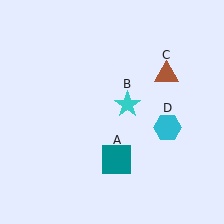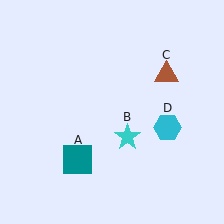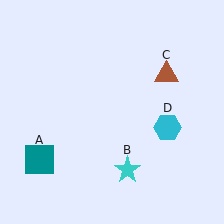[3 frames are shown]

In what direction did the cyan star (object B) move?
The cyan star (object B) moved down.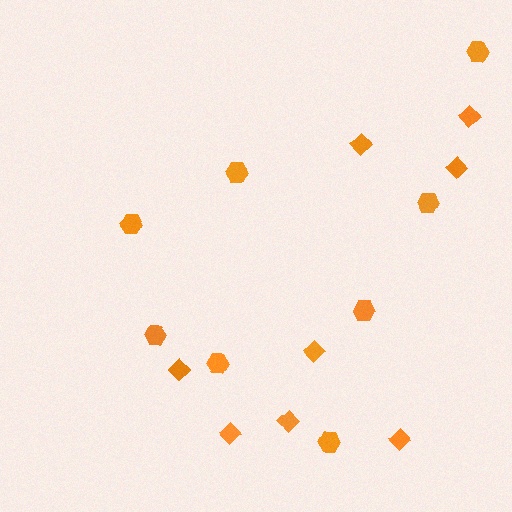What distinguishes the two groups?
There are 2 groups: one group of hexagons (8) and one group of diamonds (8).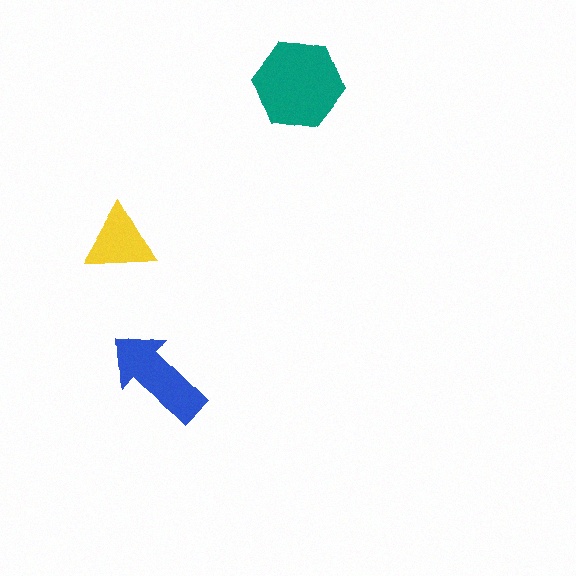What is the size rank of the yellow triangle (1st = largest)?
3rd.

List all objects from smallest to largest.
The yellow triangle, the blue arrow, the teal hexagon.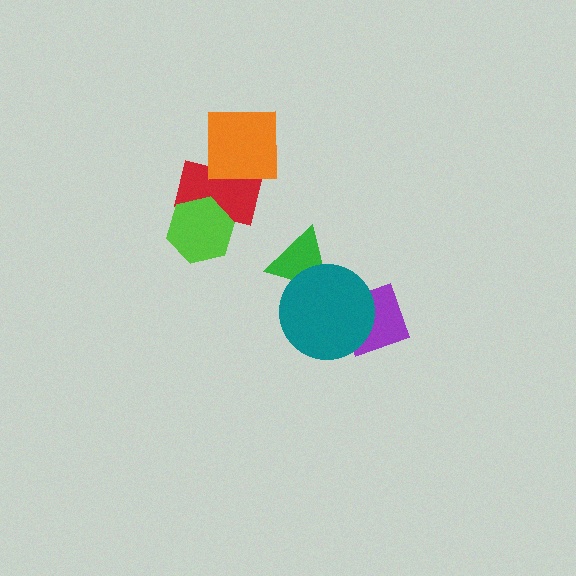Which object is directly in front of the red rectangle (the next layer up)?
The orange square is directly in front of the red rectangle.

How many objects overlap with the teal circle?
2 objects overlap with the teal circle.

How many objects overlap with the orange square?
1 object overlaps with the orange square.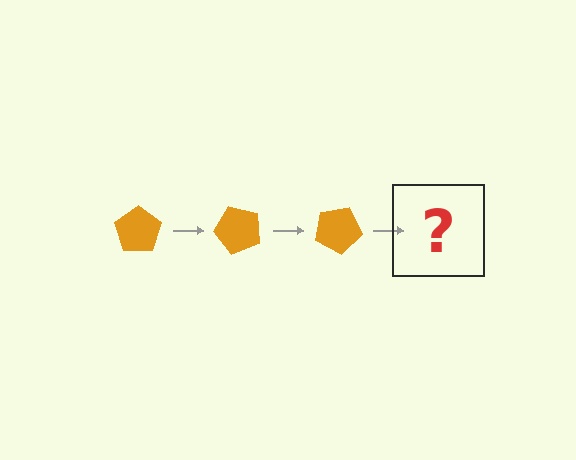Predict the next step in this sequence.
The next step is an orange pentagon rotated 150 degrees.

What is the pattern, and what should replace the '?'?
The pattern is that the pentagon rotates 50 degrees each step. The '?' should be an orange pentagon rotated 150 degrees.